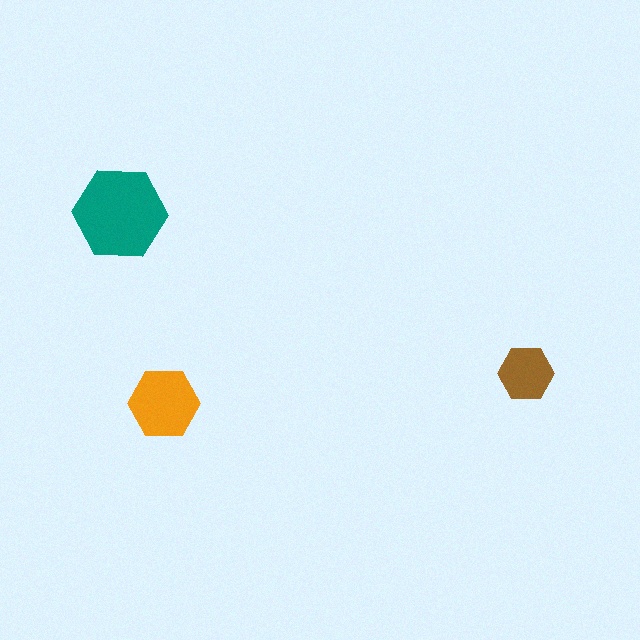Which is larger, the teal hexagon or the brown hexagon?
The teal one.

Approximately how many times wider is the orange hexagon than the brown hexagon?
About 1.5 times wider.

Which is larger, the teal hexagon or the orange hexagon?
The teal one.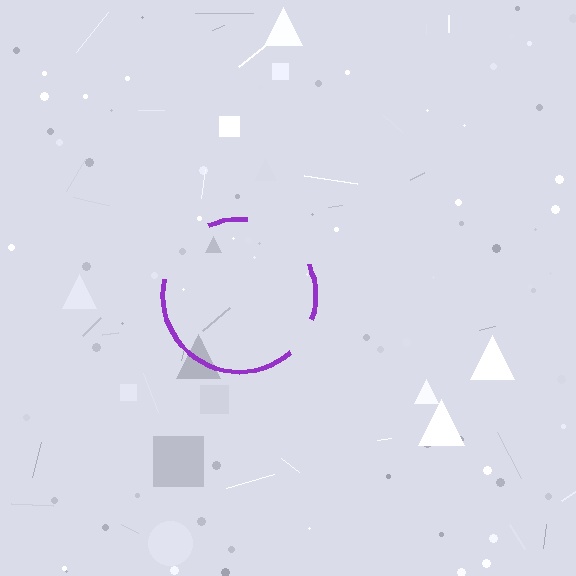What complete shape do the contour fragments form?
The contour fragments form a circle.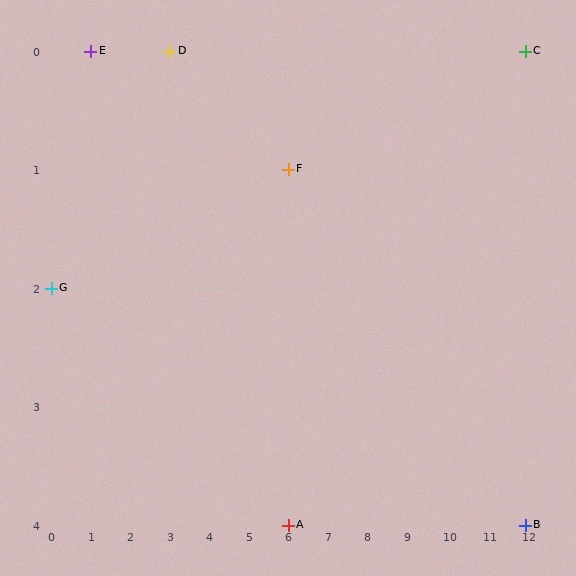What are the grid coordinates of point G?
Point G is at grid coordinates (0, 2).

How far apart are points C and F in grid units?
Points C and F are 6 columns and 1 row apart (about 6.1 grid units diagonally).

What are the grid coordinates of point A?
Point A is at grid coordinates (6, 4).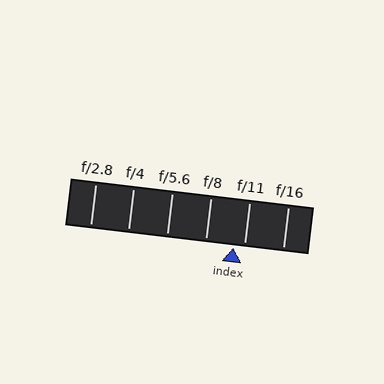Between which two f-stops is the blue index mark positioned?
The index mark is between f/8 and f/11.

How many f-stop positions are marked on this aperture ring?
There are 6 f-stop positions marked.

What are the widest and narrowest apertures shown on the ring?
The widest aperture shown is f/2.8 and the narrowest is f/16.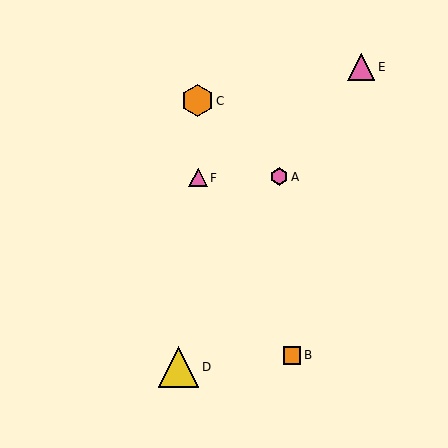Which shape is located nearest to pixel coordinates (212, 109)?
The orange hexagon (labeled C) at (197, 101) is nearest to that location.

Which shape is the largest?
The yellow triangle (labeled D) is the largest.